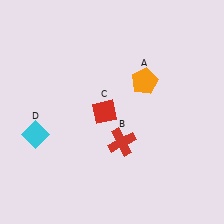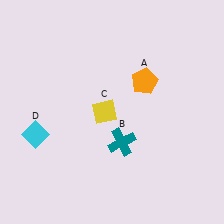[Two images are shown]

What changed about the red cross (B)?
In Image 1, B is red. In Image 2, it changed to teal.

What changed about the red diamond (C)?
In Image 1, C is red. In Image 2, it changed to yellow.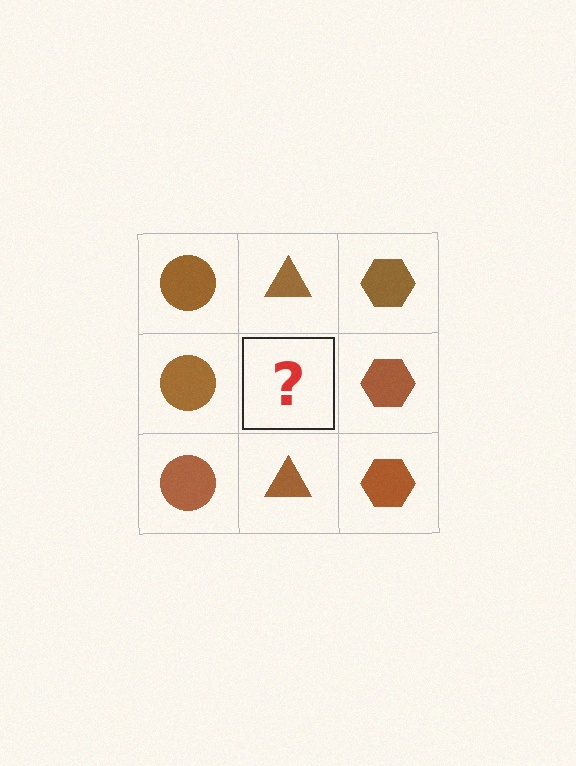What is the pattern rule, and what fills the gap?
The rule is that each column has a consistent shape. The gap should be filled with a brown triangle.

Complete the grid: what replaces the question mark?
The question mark should be replaced with a brown triangle.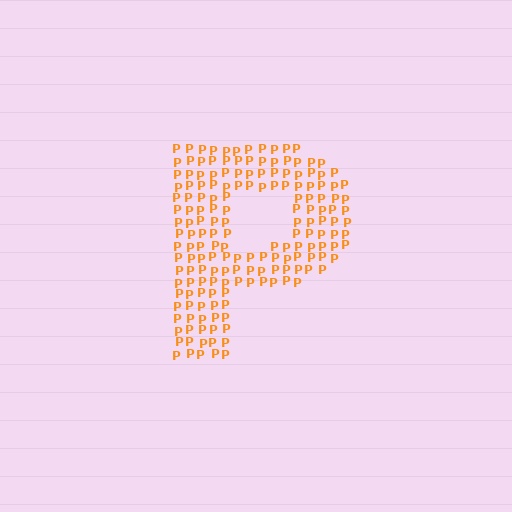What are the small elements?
The small elements are letter P's.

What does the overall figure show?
The overall figure shows the letter P.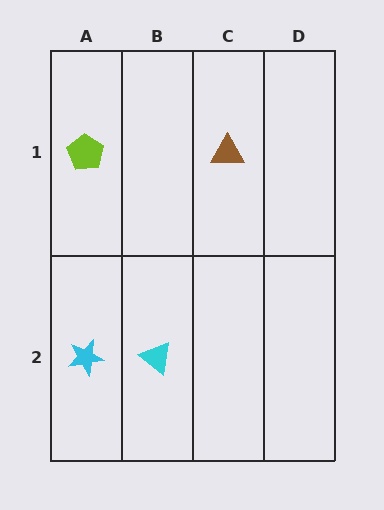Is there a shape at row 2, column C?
No, that cell is empty.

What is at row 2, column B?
A cyan triangle.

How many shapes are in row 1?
2 shapes.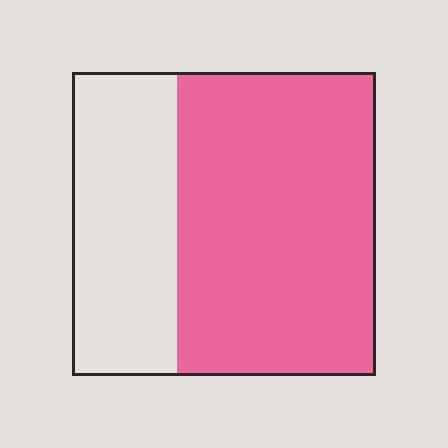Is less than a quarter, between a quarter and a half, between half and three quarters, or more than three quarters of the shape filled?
Between half and three quarters.